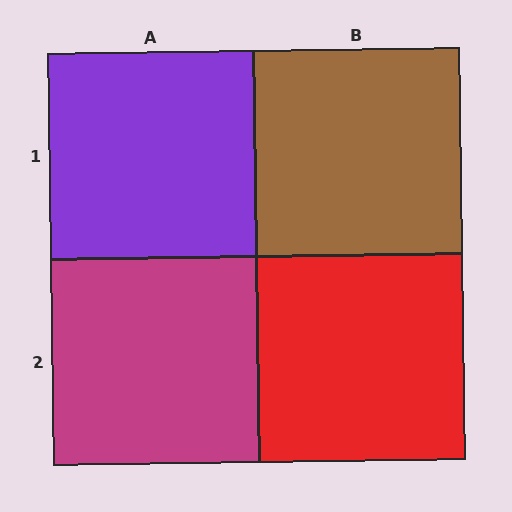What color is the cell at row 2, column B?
Red.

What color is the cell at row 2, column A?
Magenta.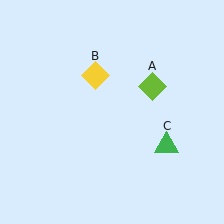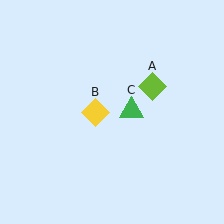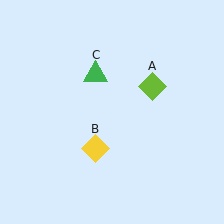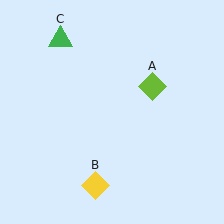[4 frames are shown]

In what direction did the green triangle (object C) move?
The green triangle (object C) moved up and to the left.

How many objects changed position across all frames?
2 objects changed position: yellow diamond (object B), green triangle (object C).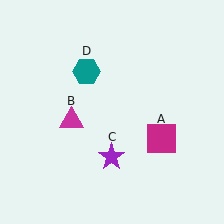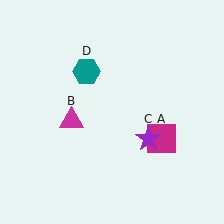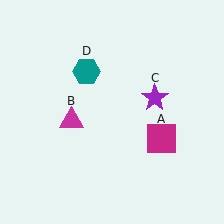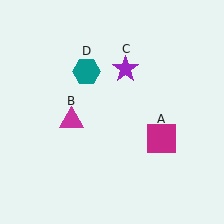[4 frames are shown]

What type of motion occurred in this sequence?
The purple star (object C) rotated counterclockwise around the center of the scene.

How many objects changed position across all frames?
1 object changed position: purple star (object C).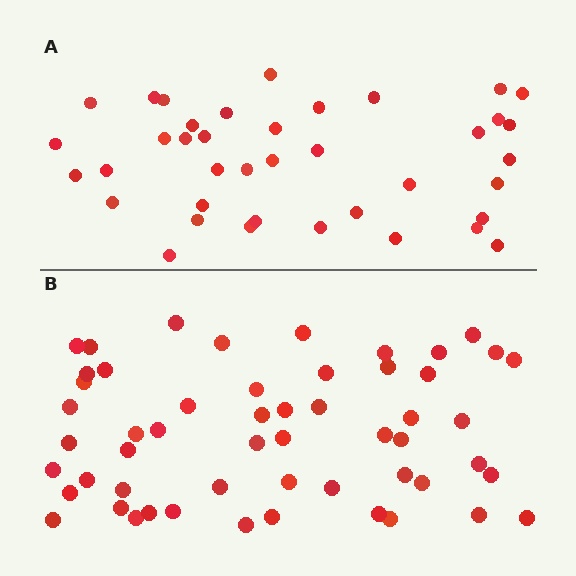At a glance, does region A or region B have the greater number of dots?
Region B (the bottom region) has more dots.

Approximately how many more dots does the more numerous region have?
Region B has approximately 15 more dots than region A.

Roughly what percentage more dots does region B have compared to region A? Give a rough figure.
About 40% more.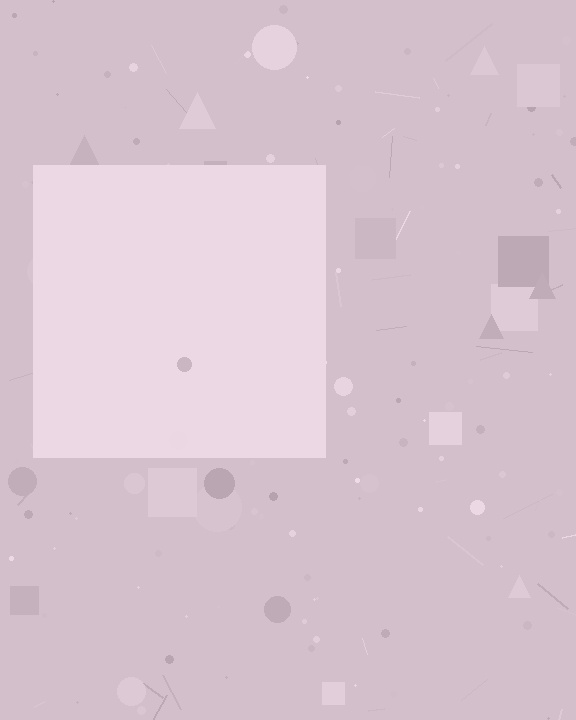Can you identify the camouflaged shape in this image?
The camouflaged shape is a square.